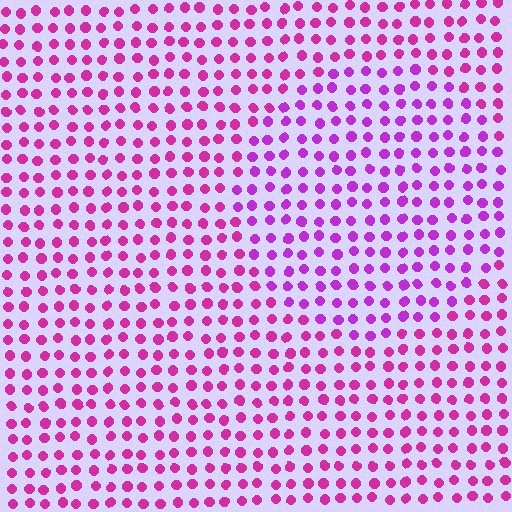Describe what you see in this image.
The image is filled with small magenta elements in a uniform arrangement. A circle-shaped region is visible where the elements are tinted to a slightly different hue, forming a subtle color boundary.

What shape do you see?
I see a circle.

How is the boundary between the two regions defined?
The boundary is defined purely by a slight shift in hue (about 25 degrees). Spacing, size, and orientation are identical on both sides.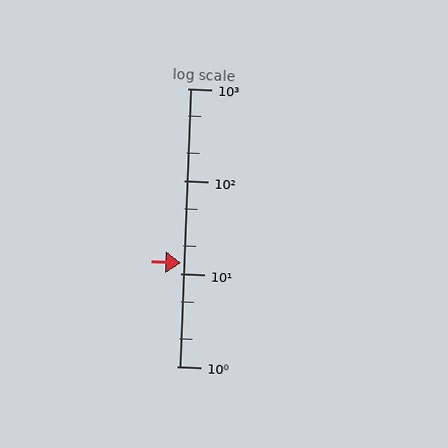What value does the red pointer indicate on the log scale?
The pointer indicates approximately 13.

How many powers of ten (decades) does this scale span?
The scale spans 3 decades, from 1 to 1000.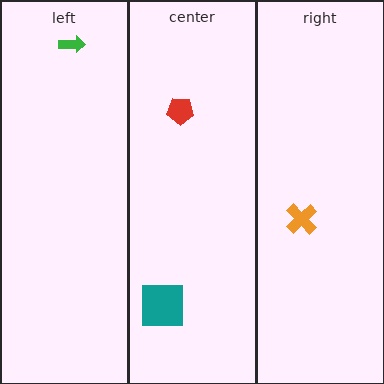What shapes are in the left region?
The green arrow.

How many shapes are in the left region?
1.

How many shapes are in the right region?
1.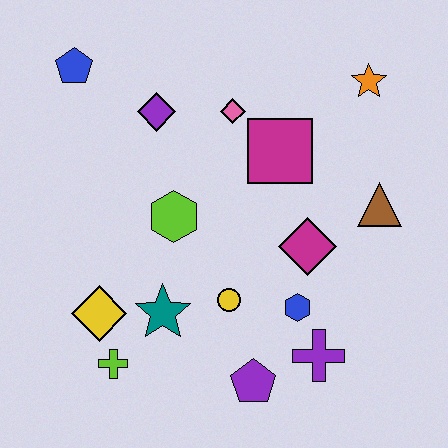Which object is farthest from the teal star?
The orange star is farthest from the teal star.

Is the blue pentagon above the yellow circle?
Yes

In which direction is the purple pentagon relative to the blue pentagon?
The purple pentagon is below the blue pentagon.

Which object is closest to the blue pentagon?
The purple diamond is closest to the blue pentagon.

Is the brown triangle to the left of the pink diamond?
No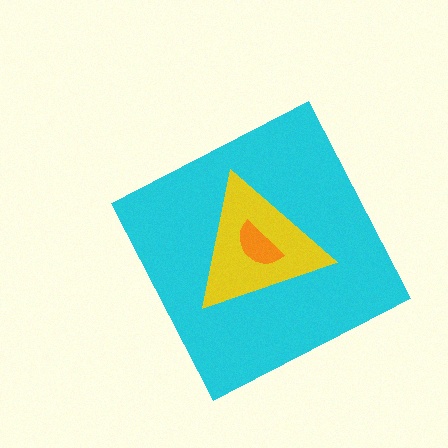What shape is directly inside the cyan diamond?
The yellow triangle.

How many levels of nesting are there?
3.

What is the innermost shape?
The orange semicircle.